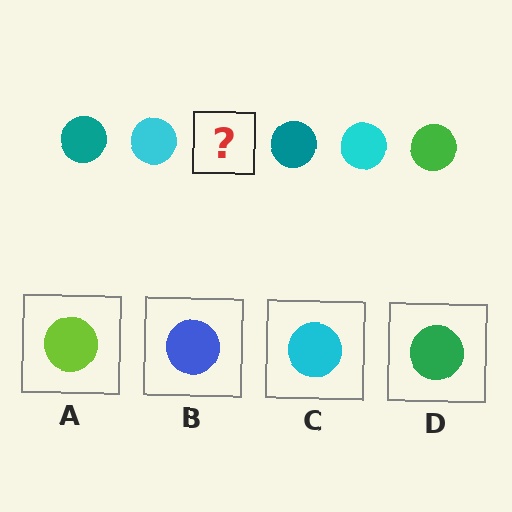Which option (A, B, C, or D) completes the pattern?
D.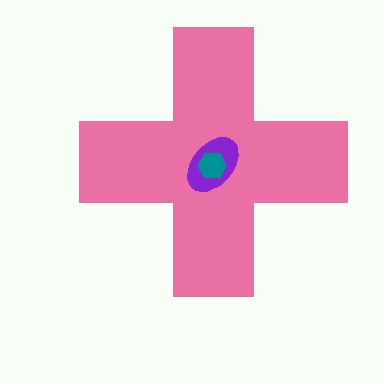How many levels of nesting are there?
3.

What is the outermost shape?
The pink cross.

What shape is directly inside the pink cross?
The purple ellipse.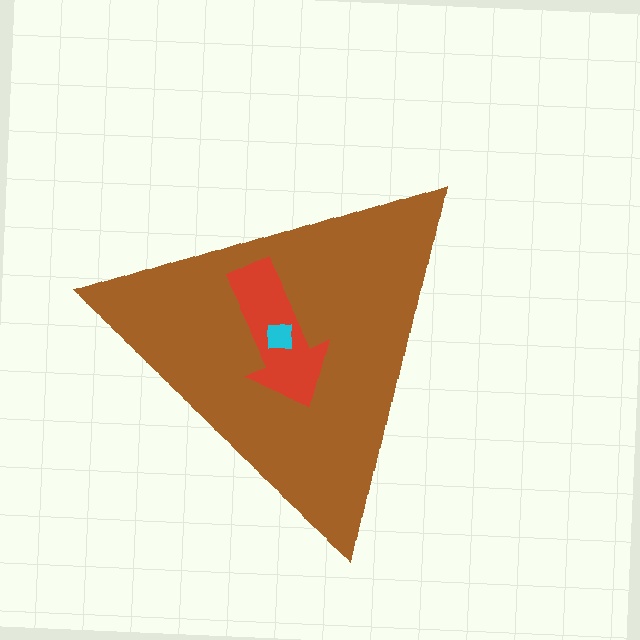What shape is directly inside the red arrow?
The cyan square.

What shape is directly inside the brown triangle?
The red arrow.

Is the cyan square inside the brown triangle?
Yes.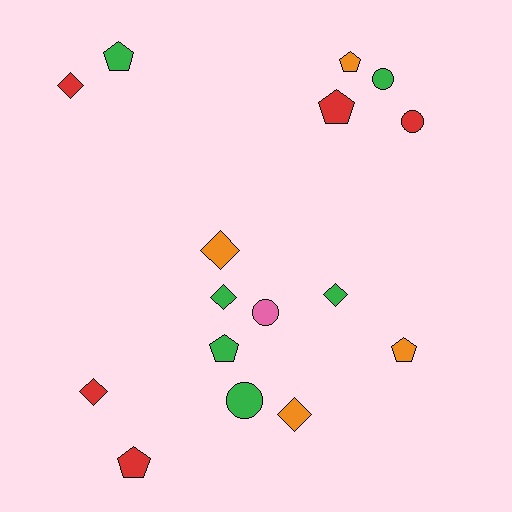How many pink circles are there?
There is 1 pink circle.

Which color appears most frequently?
Green, with 6 objects.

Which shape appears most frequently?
Pentagon, with 6 objects.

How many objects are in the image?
There are 16 objects.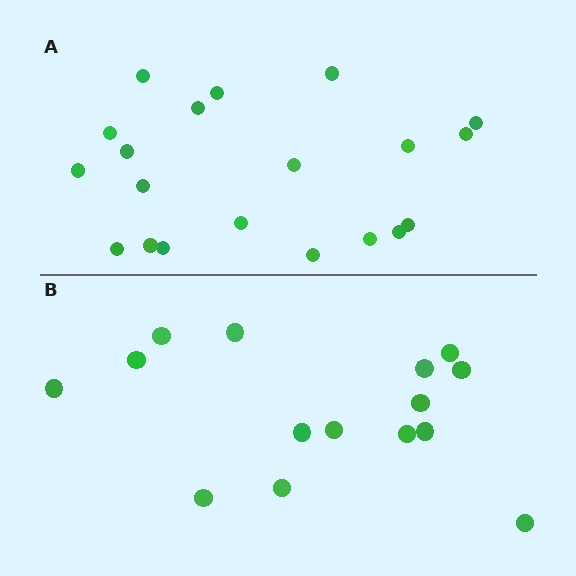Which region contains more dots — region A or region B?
Region A (the top region) has more dots.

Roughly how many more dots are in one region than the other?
Region A has about 5 more dots than region B.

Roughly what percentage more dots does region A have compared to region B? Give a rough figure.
About 35% more.